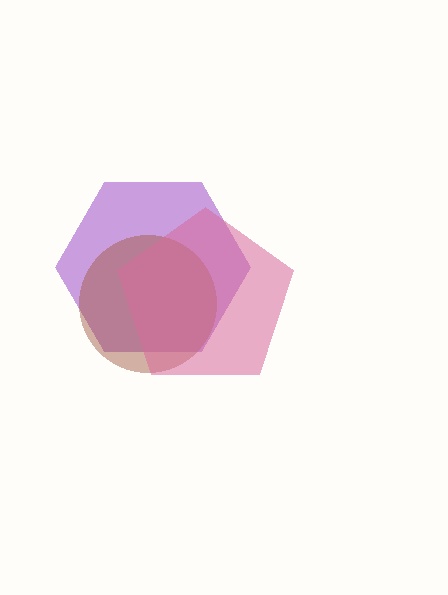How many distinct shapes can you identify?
There are 3 distinct shapes: a purple hexagon, a brown circle, a pink pentagon.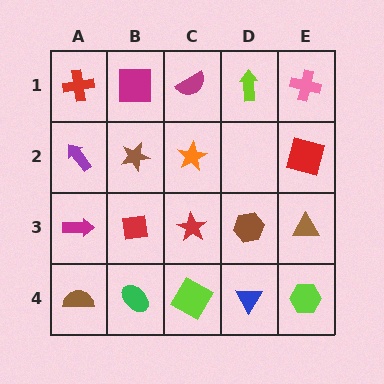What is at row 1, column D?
A lime arrow.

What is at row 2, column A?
A purple arrow.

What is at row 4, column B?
A green ellipse.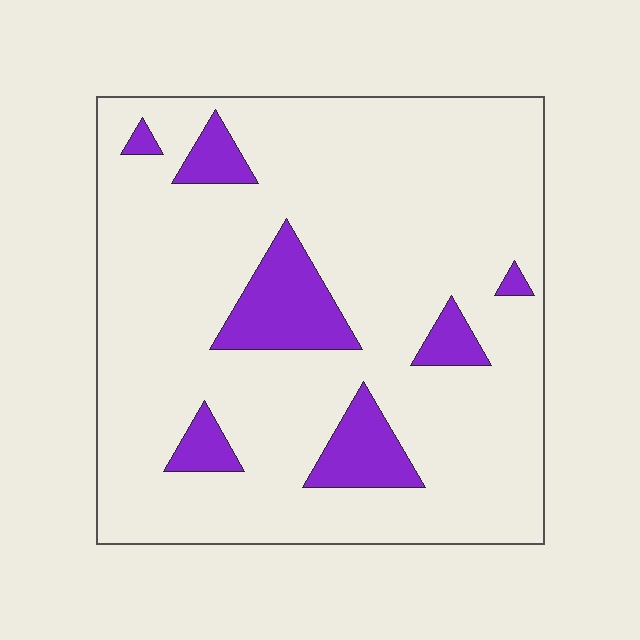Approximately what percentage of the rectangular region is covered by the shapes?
Approximately 15%.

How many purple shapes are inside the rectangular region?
7.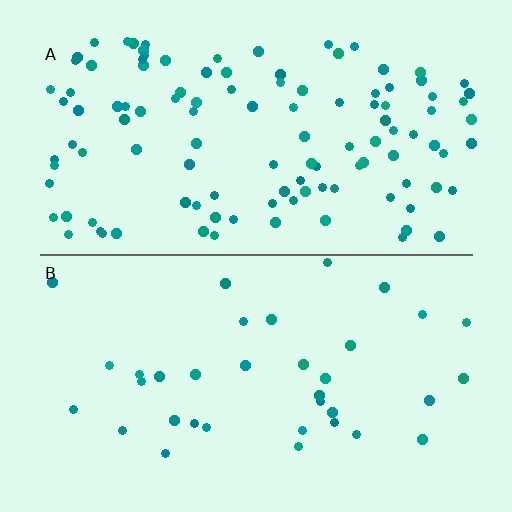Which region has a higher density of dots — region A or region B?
A (the top).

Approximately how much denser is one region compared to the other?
Approximately 3.2× — region A over region B.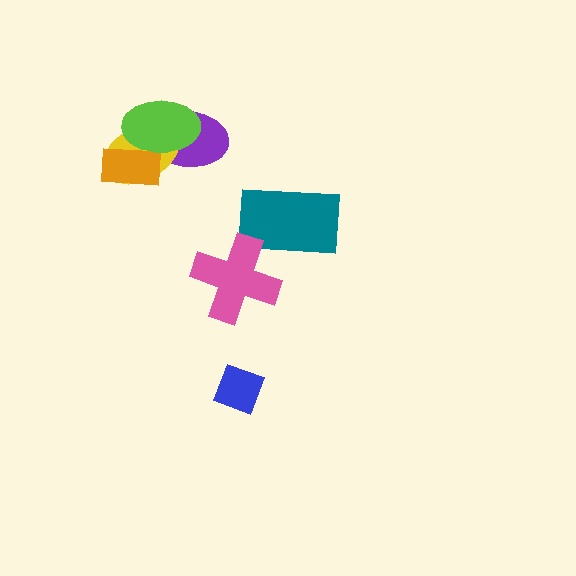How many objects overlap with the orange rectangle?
3 objects overlap with the orange rectangle.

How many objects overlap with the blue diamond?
0 objects overlap with the blue diamond.